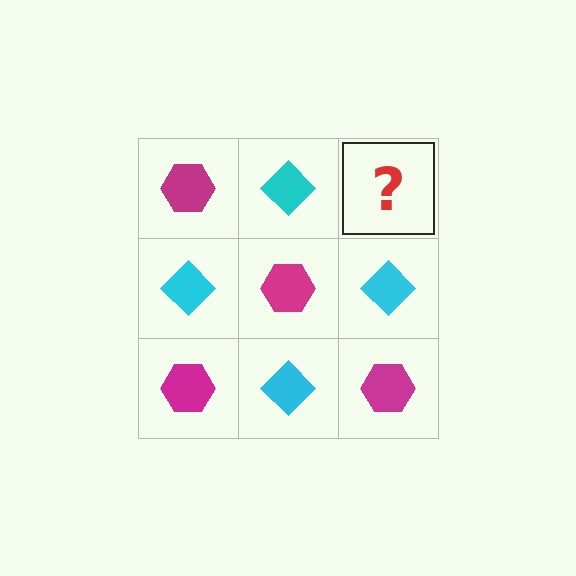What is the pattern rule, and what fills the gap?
The rule is that it alternates magenta hexagon and cyan diamond in a checkerboard pattern. The gap should be filled with a magenta hexagon.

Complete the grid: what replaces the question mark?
The question mark should be replaced with a magenta hexagon.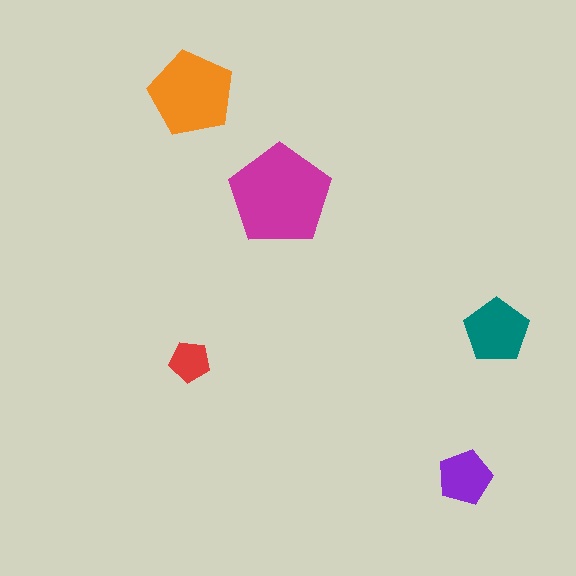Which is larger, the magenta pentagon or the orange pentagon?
The magenta one.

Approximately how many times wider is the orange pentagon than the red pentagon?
About 2 times wider.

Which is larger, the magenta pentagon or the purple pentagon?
The magenta one.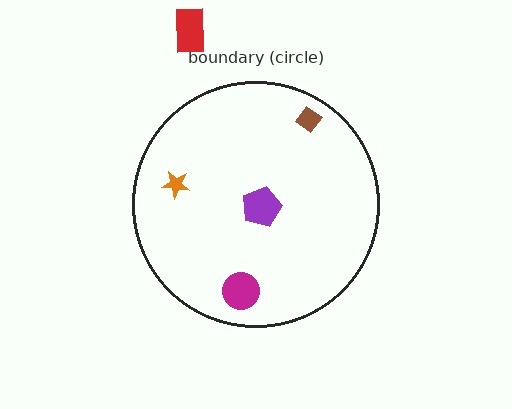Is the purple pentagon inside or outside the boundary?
Inside.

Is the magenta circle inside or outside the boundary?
Inside.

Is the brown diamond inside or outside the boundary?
Inside.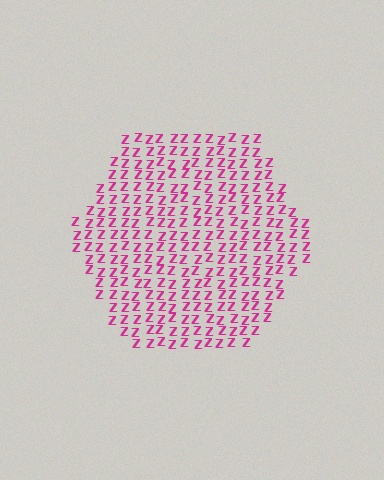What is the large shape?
The large shape is a hexagon.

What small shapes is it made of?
It is made of small letter Z's.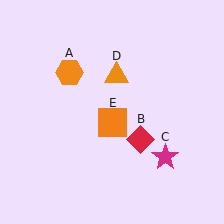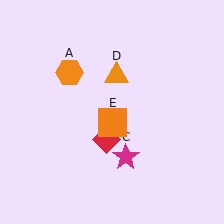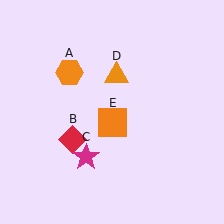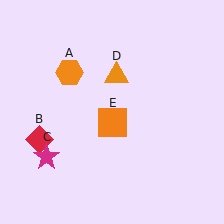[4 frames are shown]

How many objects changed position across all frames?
2 objects changed position: red diamond (object B), magenta star (object C).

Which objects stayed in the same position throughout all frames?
Orange hexagon (object A) and orange triangle (object D) and orange square (object E) remained stationary.